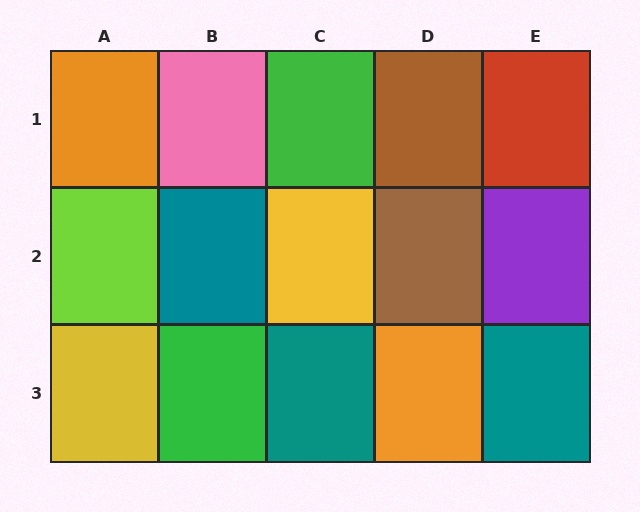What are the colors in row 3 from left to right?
Yellow, green, teal, orange, teal.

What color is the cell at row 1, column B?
Pink.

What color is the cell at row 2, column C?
Yellow.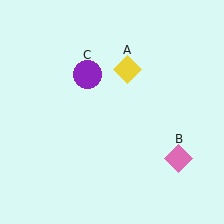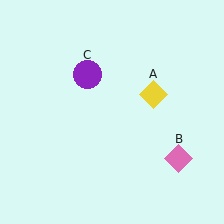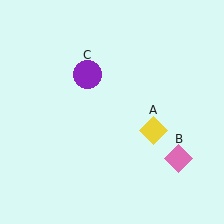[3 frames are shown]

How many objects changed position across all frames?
1 object changed position: yellow diamond (object A).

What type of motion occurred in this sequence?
The yellow diamond (object A) rotated clockwise around the center of the scene.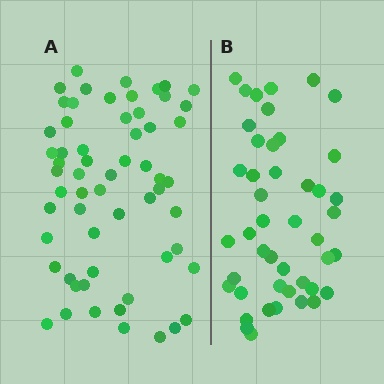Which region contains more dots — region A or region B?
Region A (the left region) has more dots.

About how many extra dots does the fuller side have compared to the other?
Region A has approximately 15 more dots than region B.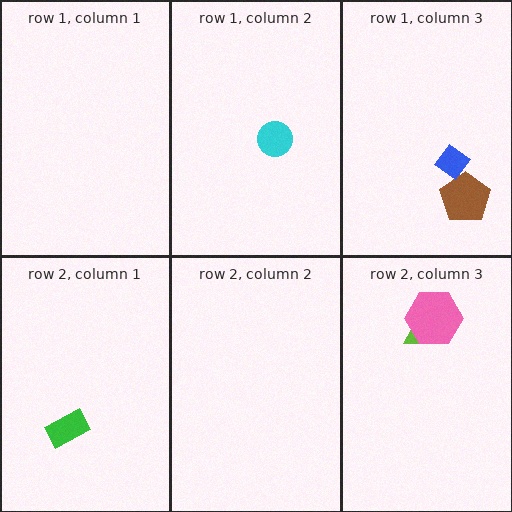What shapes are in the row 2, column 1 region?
The green rectangle.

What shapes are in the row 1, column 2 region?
The cyan circle.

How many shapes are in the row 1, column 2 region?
1.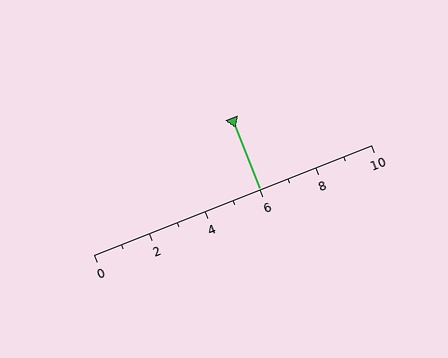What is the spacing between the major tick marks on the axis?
The major ticks are spaced 2 apart.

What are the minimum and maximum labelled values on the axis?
The axis runs from 0 to 10.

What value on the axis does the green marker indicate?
The marker indicates approximately 6.